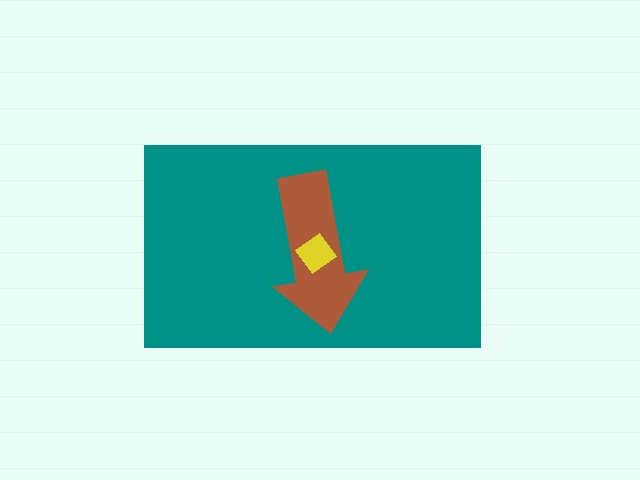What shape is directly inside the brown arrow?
The yellow diamond.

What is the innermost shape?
The yellow diamond.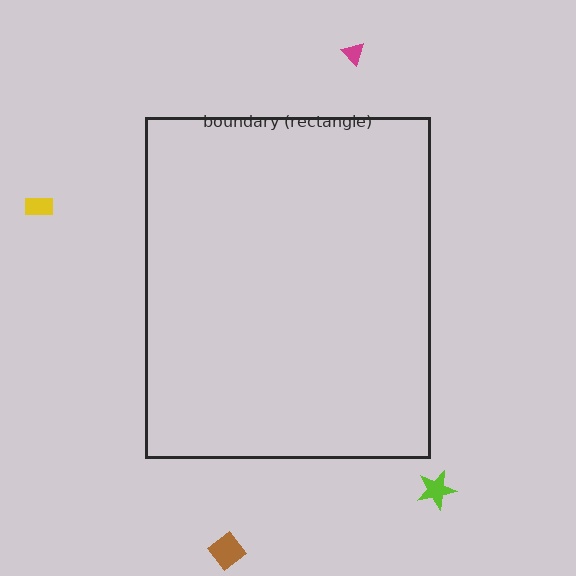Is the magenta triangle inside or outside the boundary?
Outside.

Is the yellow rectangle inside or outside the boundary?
Outside.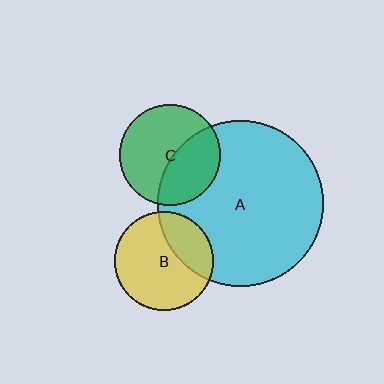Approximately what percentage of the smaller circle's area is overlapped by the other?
Approximately 40%.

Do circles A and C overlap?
Yes.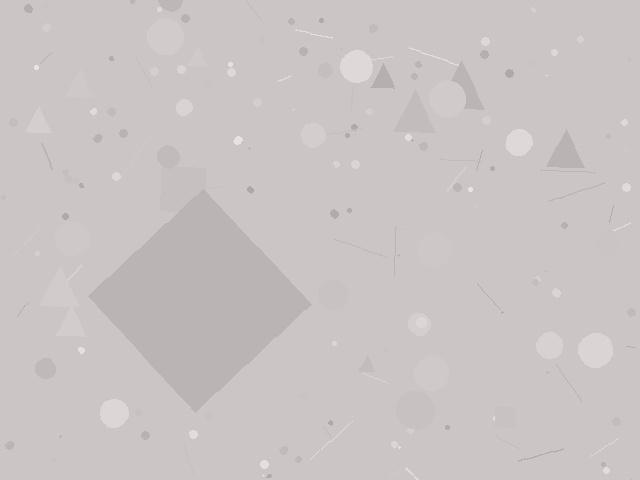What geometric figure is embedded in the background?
A diamond is embedded in the background.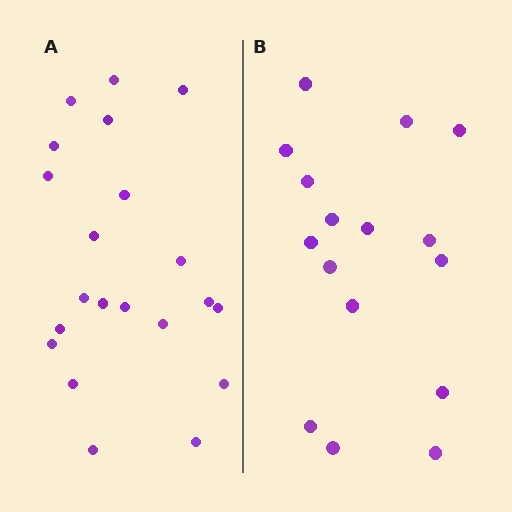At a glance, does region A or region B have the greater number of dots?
Region A (the left region) has more dots.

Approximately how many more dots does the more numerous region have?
Region A has about 5 more dots than region B.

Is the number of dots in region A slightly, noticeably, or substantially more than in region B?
Region A has noticeably more, but not dramatically so. The ratio is roughly 1.3 to 1.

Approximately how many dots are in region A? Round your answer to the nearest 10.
About 20 dots. (The exact count is 21, which rounds to 20.)